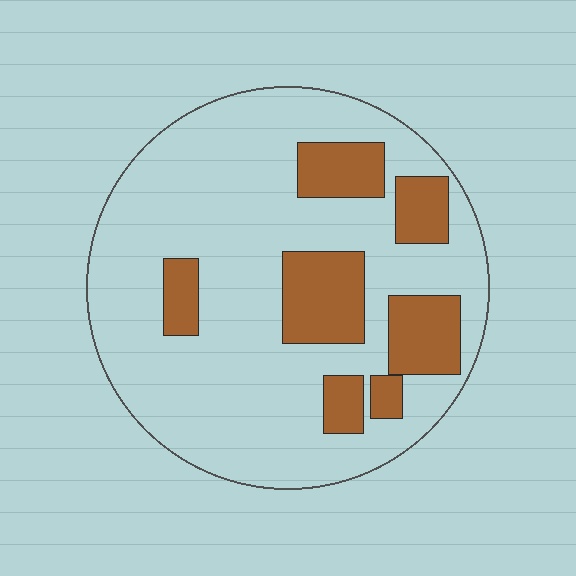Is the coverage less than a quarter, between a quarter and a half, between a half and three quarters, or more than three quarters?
Less than a quarter.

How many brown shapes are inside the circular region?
7.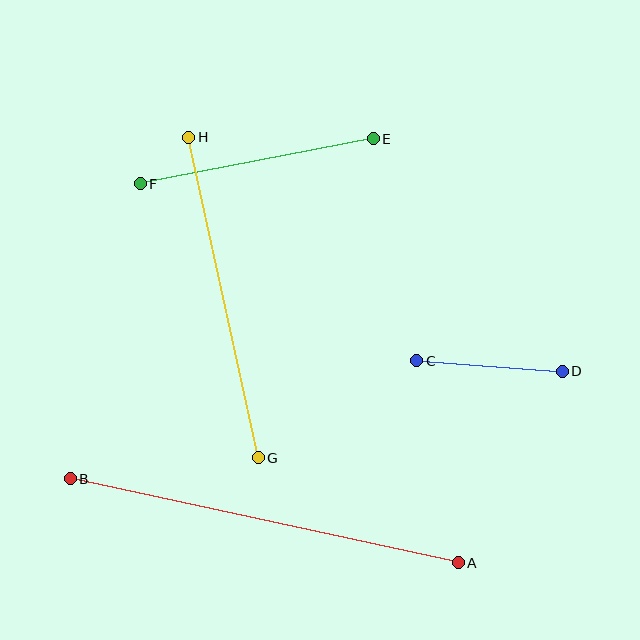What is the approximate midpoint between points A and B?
The midpoint is at approximately (264, 521) pixels.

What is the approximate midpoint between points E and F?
The midpoint is at approximately (257, 161) pixels.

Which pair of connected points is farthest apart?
Points A and B are farthest apart.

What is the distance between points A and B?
The distance is approximately 397 pixels.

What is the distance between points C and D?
The distance is approximately 146 pixels.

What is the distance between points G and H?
The distance is approximately 328 pixels.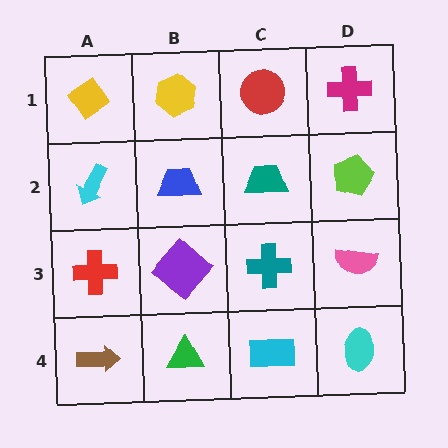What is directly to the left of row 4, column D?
A cyan rectangle.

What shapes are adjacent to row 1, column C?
A teal trapezoid (row 2, column C), a yellow hexagon (row 1, column B), a magenta cross (row 1, column D).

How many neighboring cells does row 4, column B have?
3.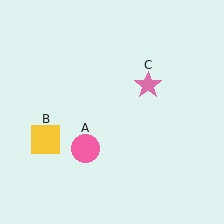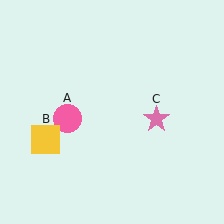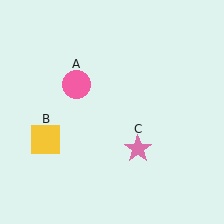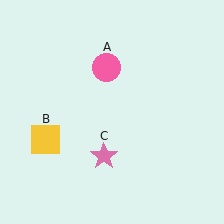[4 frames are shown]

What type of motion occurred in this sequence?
The pink circle (object A), pink star (object C) rotated clockwise around the center of the scene.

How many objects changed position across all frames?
2 objects changed position: pink circle (object A), pink star (object C).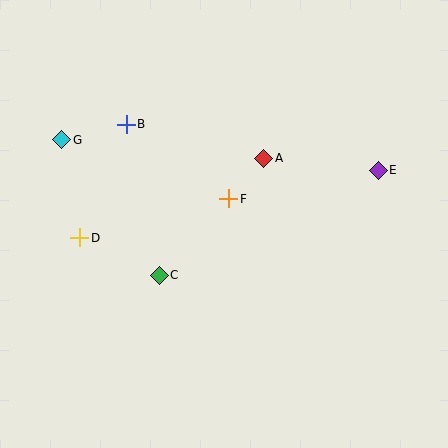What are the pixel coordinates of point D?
Point D is at (80, 238).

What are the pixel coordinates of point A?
Point A is at (264, 158).